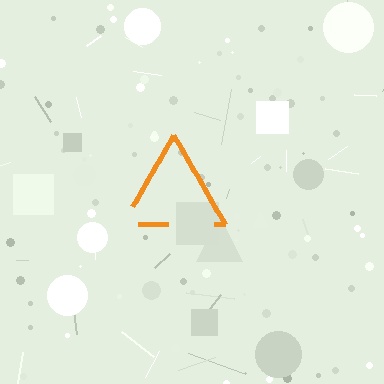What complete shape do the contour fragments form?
The contour fragments form a triangle.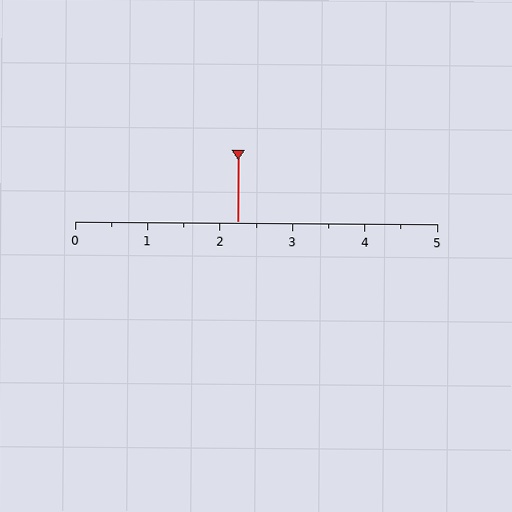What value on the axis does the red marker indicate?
The marker indicates approximately 2.2.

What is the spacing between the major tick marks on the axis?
The major ticks are spaced 1 apart.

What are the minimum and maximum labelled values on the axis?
The axis runs from 0 to 5.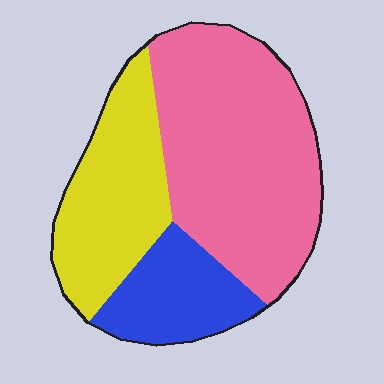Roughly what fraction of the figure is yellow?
Yellow takes up about one quarter (1/4) of the figure.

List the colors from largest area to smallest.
From largest to smallest: pink, yellow, blue.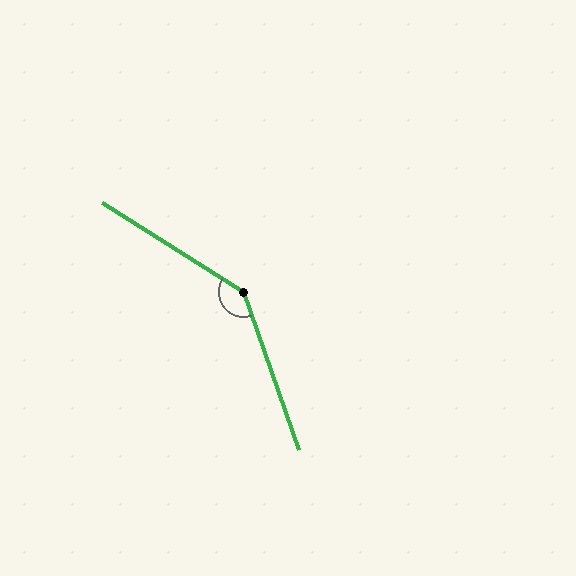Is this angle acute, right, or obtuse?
It is obtuse.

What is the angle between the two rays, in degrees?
Approximately 142 degrees.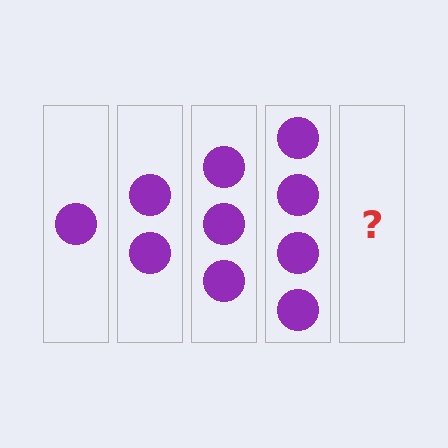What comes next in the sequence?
The next element should be 5 circles.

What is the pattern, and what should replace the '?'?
The pattern is that each step adds one more circle. The '?' should be 5 circles.